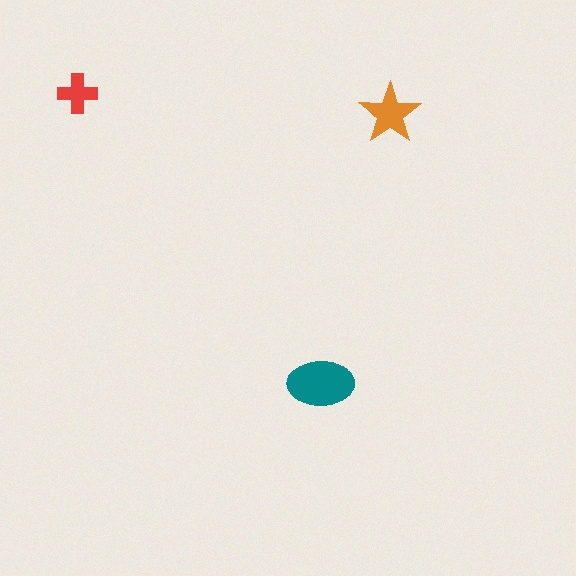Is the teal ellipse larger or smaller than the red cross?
Larger.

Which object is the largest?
The teal ellipse.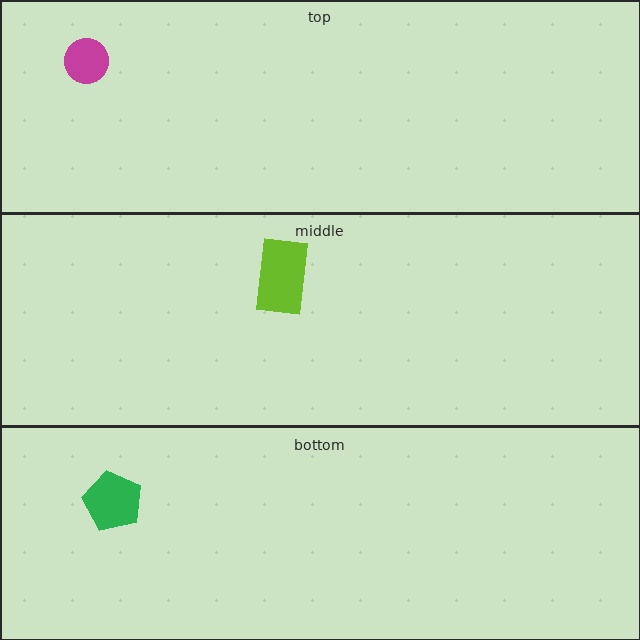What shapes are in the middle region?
The lime rectangle.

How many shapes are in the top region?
1.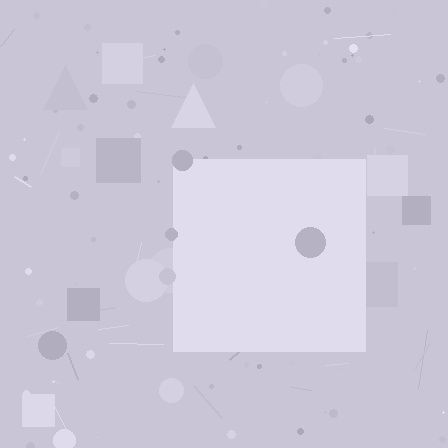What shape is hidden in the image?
A square is hidden in the image.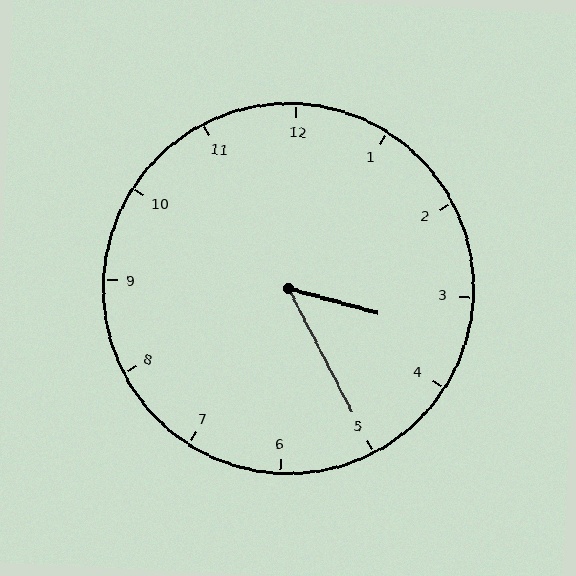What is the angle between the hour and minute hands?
Approximately 48 degrees.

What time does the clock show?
3:25.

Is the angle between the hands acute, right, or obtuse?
It is acute.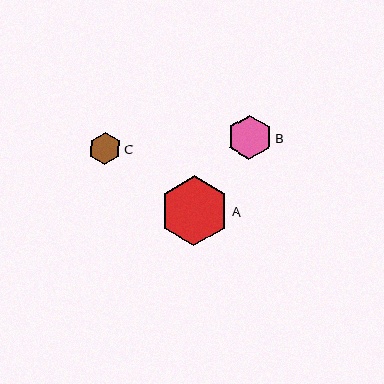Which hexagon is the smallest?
Hexagon C is the smallest with a size of approximately 32 pixels.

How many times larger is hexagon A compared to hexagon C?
Hexagon A is approximately 2.2 times the size of hexagon C.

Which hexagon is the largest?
Hexagon A is the largest with a size of approximately 70 pixels.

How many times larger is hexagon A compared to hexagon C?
Hexagon A is approximately 2.2 times the size of hexagon C.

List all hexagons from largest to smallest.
From largest to smallest: A, B, C.